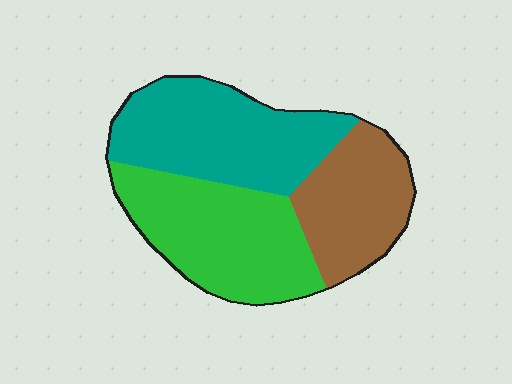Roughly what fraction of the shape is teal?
Teal covers roughly 35% of the shape.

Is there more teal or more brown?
Teal.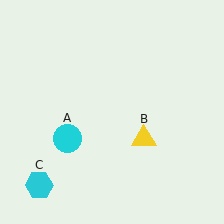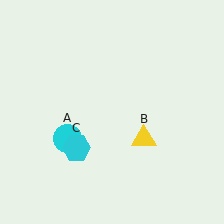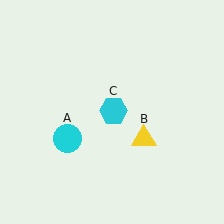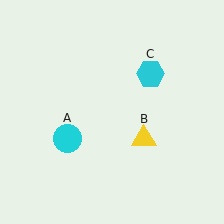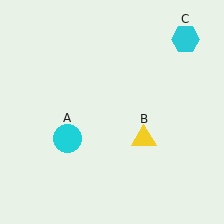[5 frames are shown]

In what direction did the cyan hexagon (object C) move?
The cyan hexagon (object C) moved up and to the right.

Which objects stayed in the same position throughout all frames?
Cyan circle (object A) and yellow triangle (object B) remained stationary.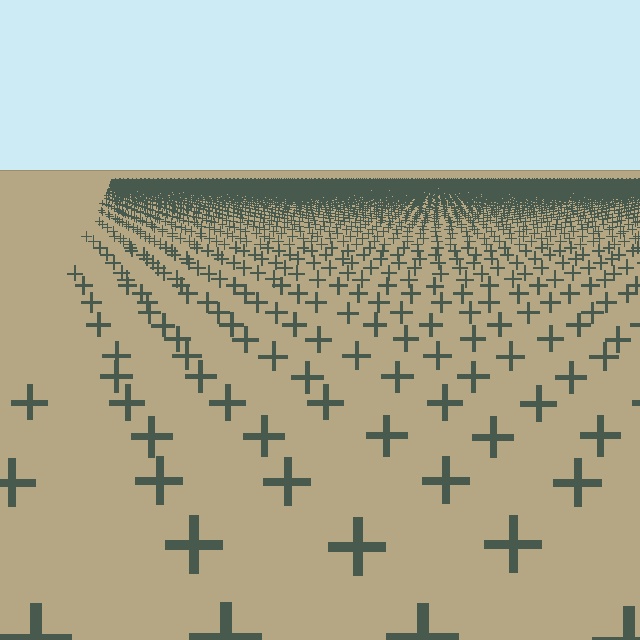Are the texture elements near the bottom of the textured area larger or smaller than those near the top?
Larger. Near the bottom, elements are closer to the viewer and appear at a bigger on-screen size.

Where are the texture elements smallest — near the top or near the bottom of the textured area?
Near the top.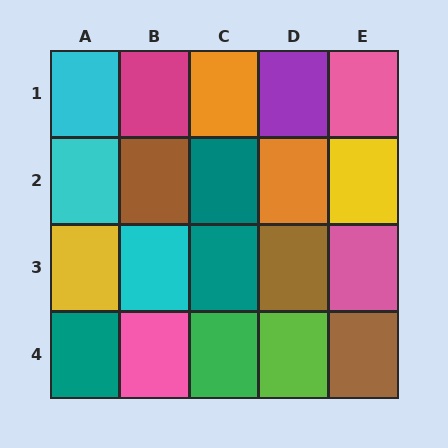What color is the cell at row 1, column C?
Orange.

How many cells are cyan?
3 cells are cyan.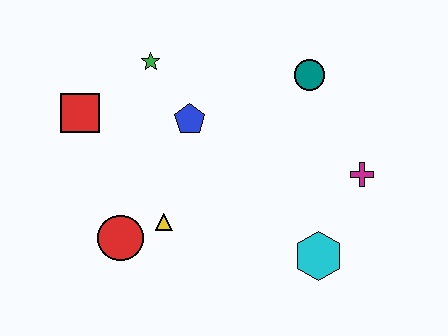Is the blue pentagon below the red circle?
No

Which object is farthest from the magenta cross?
The red square is farthest from the magenta cross.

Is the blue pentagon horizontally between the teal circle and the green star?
Yes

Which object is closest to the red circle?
The yellow triangle is closest to the red circle.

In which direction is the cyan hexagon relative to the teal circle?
The cyan hexagon is below the teal circle.